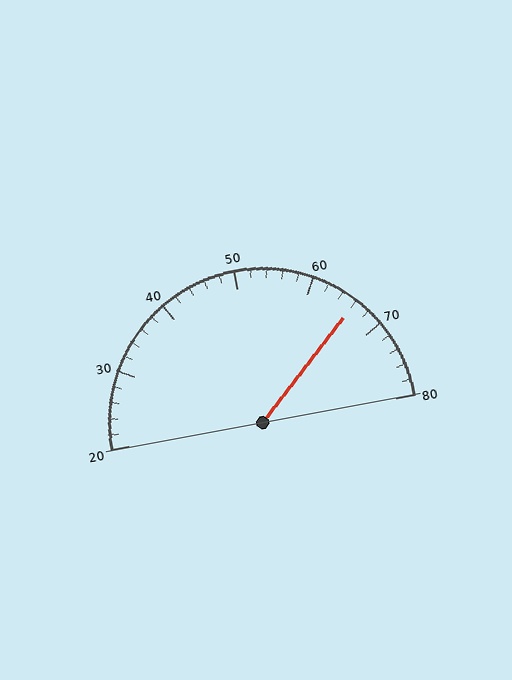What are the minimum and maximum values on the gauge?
The gauge ranges from 20 to 80.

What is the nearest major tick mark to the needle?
The nearest major tick mark is 70.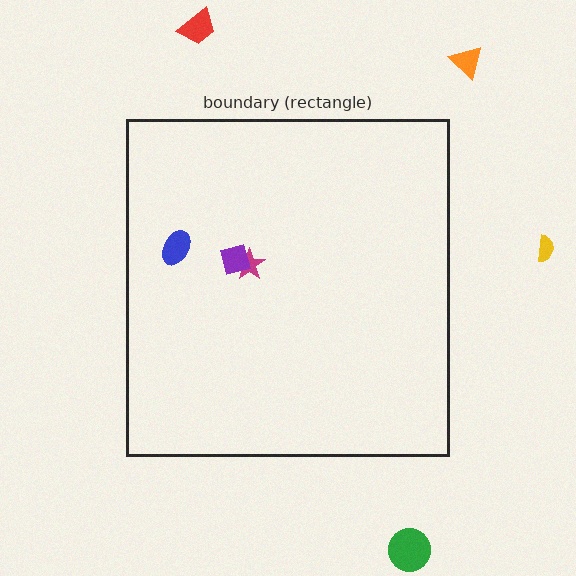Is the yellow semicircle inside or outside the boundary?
Outside.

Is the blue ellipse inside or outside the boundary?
Inside.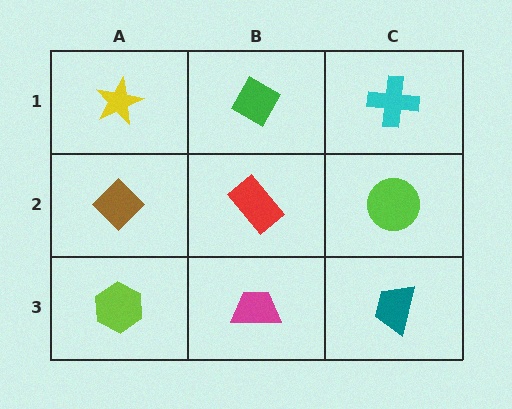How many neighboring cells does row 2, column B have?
4.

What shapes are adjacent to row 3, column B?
A red rectangle (row 2, column B), a lime hexagon (row 3, column A), a teal trapezoid (row 3, column C).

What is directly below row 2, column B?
A magenta trapezoid.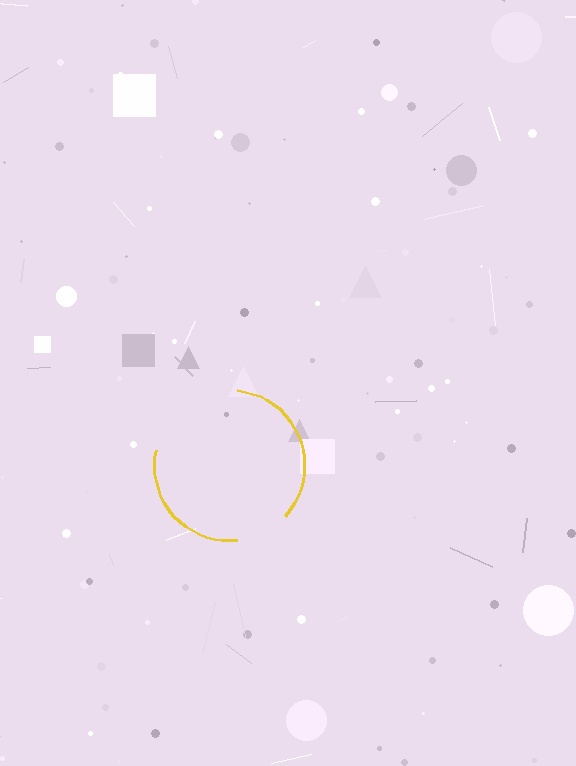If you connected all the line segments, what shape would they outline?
They would outline a circle.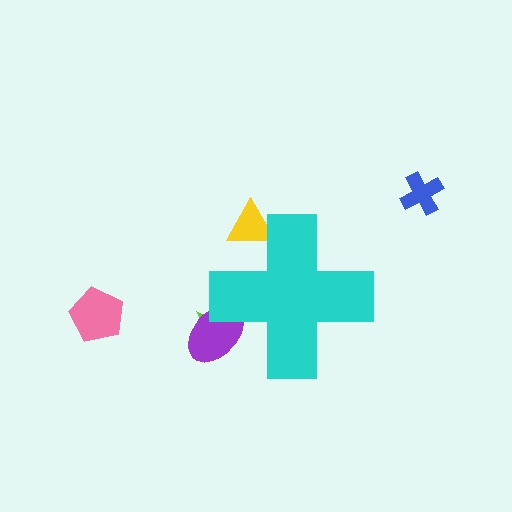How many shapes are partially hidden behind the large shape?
3 shapes are partially hidden.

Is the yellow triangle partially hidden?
Yes, the yellow triangle is partially hidden behind the cyan cross.